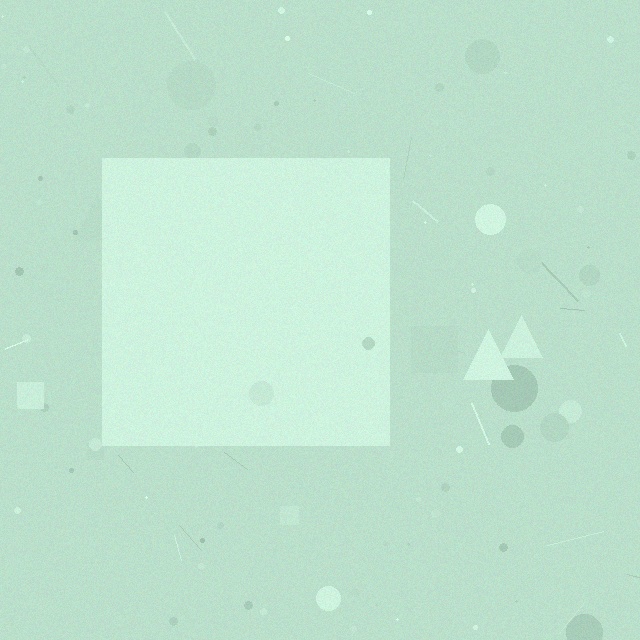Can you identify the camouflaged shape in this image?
The camouflaged shape is a square.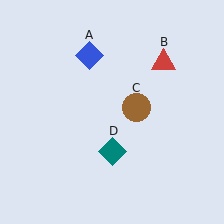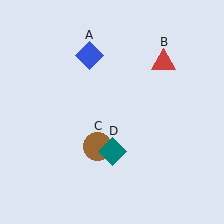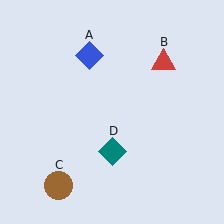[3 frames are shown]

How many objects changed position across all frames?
1 object changed position: brown circle (object C).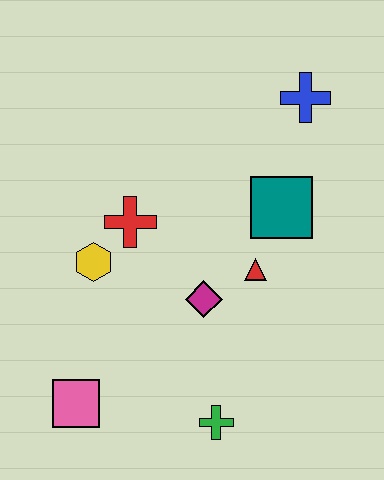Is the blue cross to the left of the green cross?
No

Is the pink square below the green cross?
No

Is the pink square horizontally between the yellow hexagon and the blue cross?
No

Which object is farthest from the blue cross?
The pink square is farthest from the blue cross.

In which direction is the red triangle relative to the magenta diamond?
The red triangle is to the right of the magenta diamond.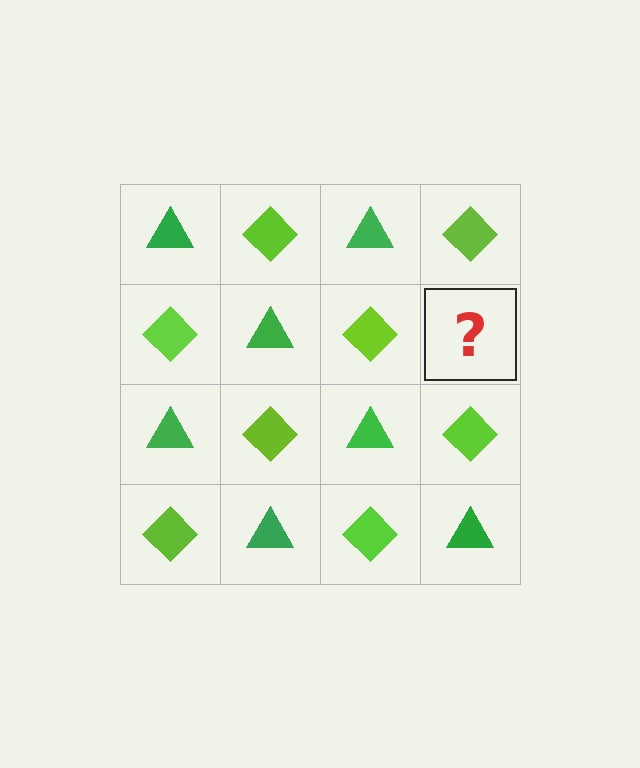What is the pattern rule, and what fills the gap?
The rule is that it alternates green triangle and lime diamond in a checkerboard pattern. The gap should be filled with a green triangle.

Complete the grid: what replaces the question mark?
The question mark should be replaced with a green triangle.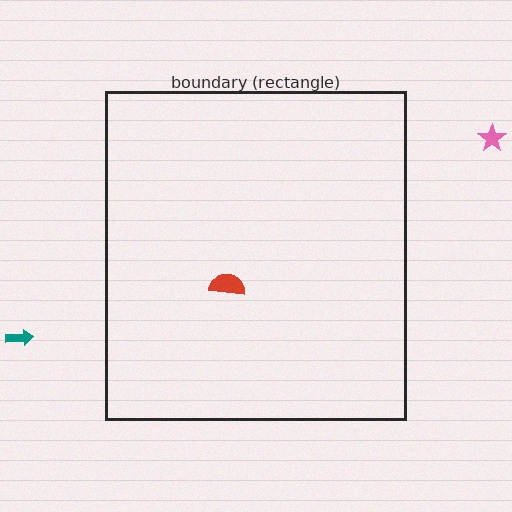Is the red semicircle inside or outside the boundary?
Inside.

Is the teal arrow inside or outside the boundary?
Outside.